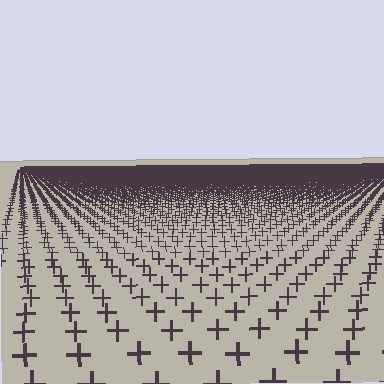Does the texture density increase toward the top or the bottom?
Density increases toward the top.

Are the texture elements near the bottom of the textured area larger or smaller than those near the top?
Larger. Near the bottom, elements are closer to the viewer and appear at a bigger on-screen size.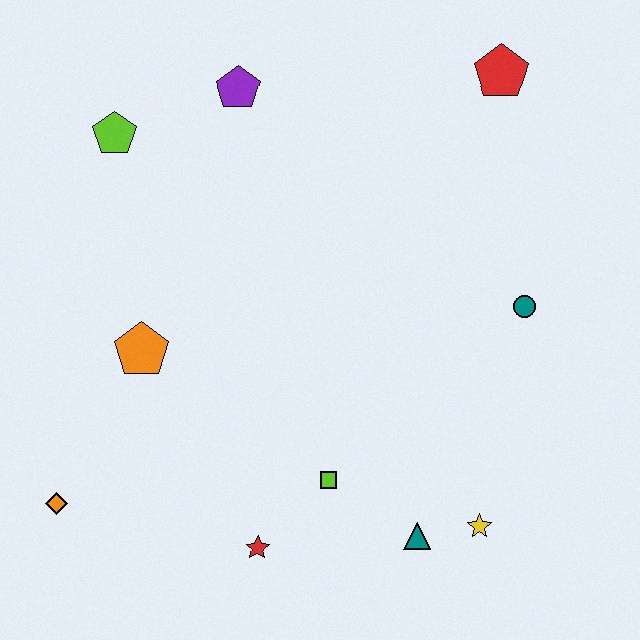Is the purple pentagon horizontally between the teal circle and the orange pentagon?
Yes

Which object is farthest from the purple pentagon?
The yellow star is farthest from the purple pentagon.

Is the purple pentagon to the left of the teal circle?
Yes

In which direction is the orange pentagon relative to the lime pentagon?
The orange pentagon is below the lime pentagon.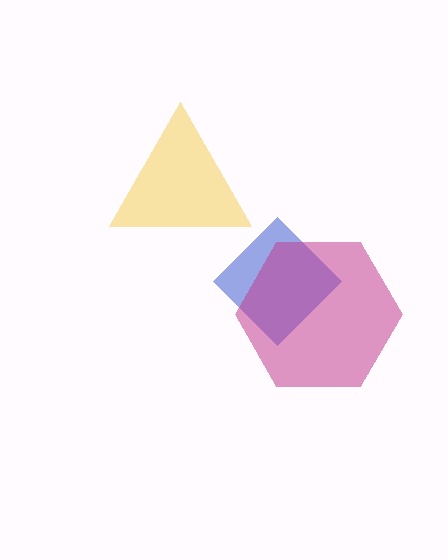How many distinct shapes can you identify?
There are 3 distinct shapes: a blue diamond, a magenta hexagon, a yellow triangle.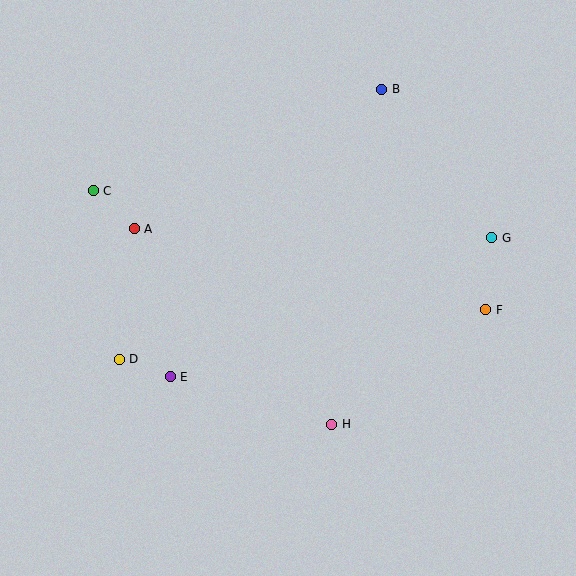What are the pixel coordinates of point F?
Point F is at (486, 310).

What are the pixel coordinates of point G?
Point G is at (492, 238).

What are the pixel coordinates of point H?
Point H is at (332, 424).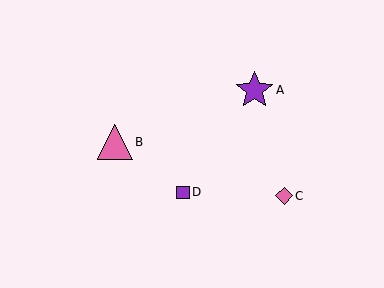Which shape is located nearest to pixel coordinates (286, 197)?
The pink diamond (labeled C) at (284, 196) is nearest to that location.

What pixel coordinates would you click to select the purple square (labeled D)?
Click at (183, 192) to select the purple square D.